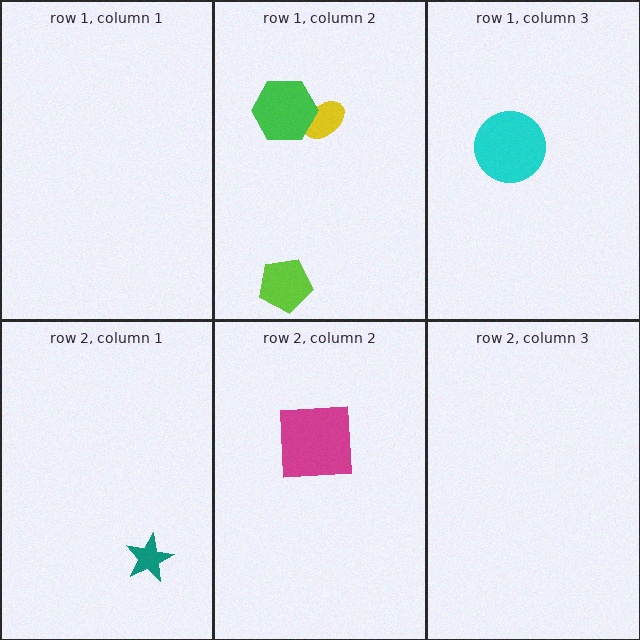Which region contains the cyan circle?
The row 1, column 3 region.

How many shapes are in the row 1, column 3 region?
1.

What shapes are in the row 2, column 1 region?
The teal star.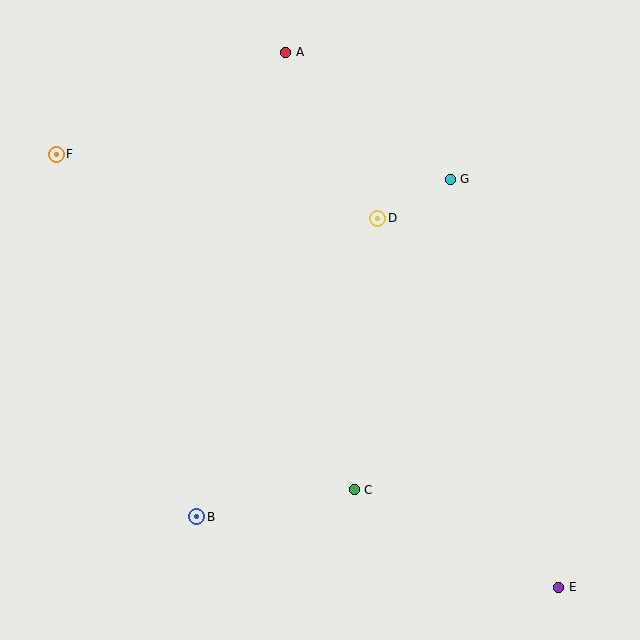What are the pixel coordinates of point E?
Point E is at (559, 587).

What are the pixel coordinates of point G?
Point G is at (450, 179).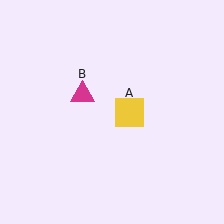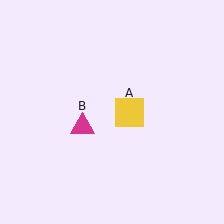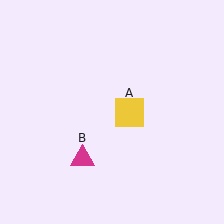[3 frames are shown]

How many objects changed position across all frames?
1 object changed position: magenta triangle (object B).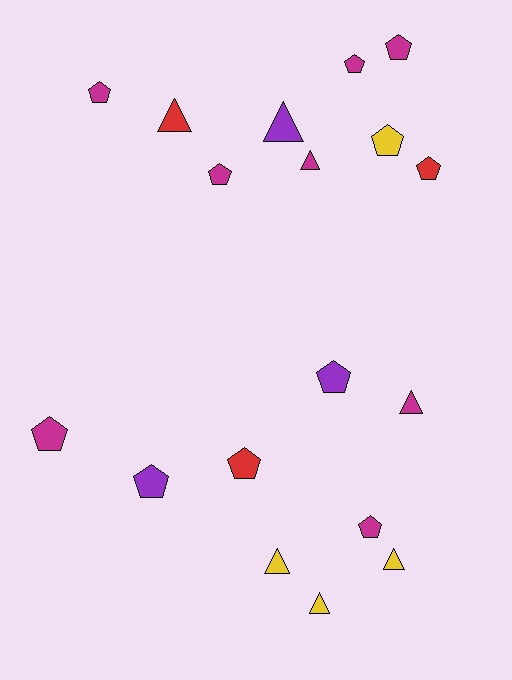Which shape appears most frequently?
Pentagon, with 11 objects.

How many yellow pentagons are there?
There is 1 yellow pentagon.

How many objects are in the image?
There are 18 objects.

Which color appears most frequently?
Magenta, with 8 objects.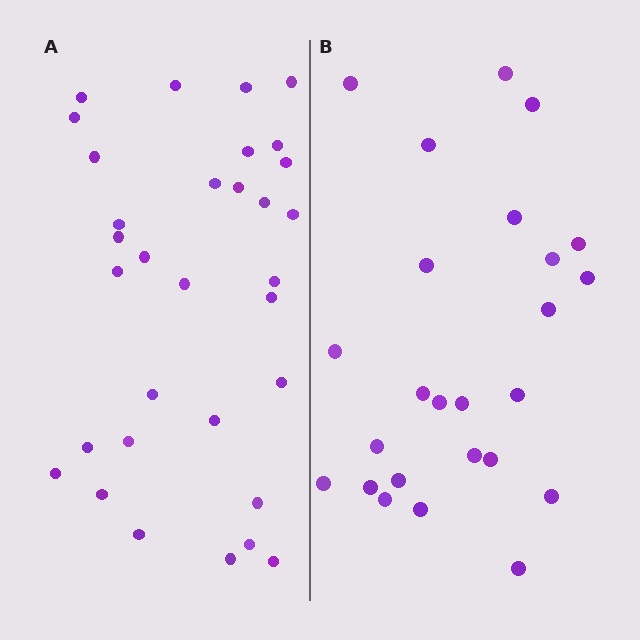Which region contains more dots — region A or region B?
Region A (the left region) has more dots.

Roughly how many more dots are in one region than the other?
Region A has roughly 8 or so more dots than region B.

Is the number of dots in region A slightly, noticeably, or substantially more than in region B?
Region A has noticeably more, but not dramatically so. The ratio is roughly 1.3 to 1.